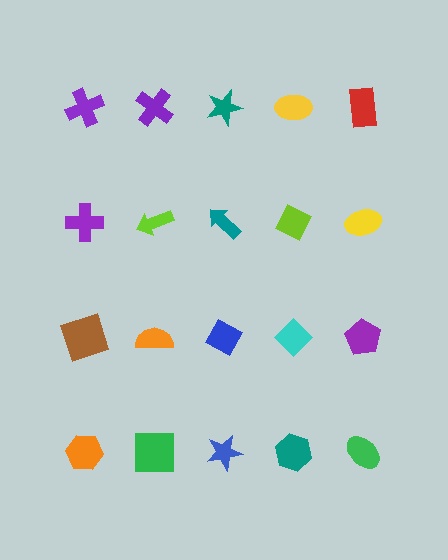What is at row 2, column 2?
A lime arrow.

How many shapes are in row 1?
5 shapes.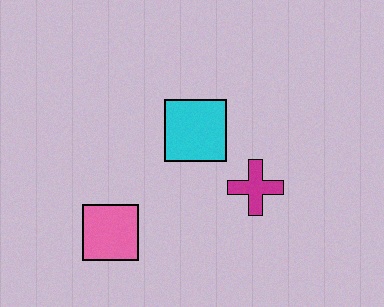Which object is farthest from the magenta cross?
The pink square is farthest from the magenta cross.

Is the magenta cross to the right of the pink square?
Yes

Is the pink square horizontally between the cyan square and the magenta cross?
No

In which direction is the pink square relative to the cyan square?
The pink square is below the cyan square.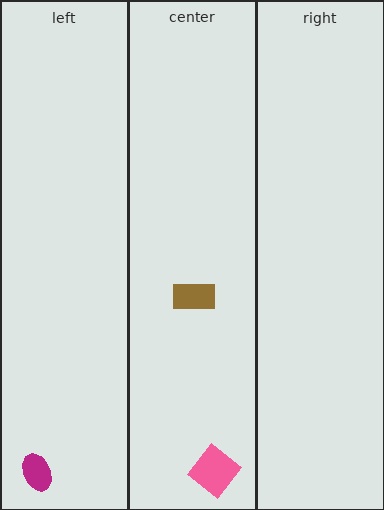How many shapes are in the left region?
1.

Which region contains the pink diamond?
The center region.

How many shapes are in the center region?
2.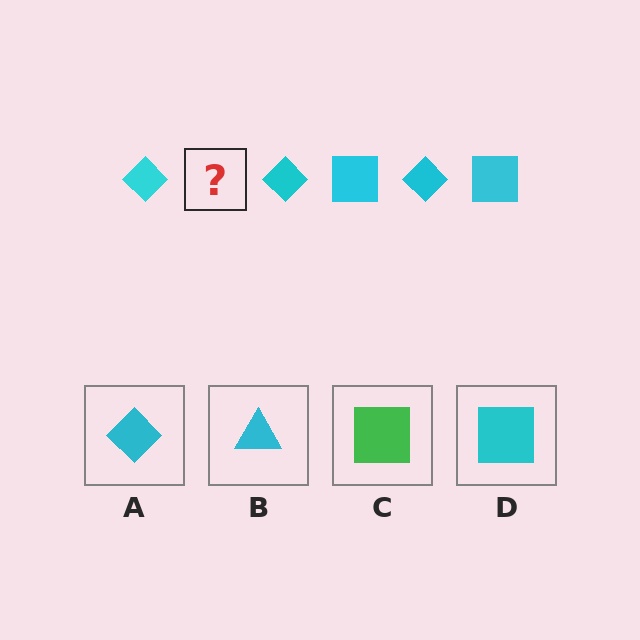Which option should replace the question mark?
Option D.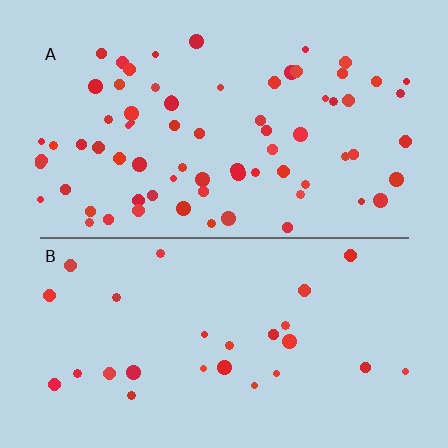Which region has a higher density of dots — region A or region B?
A (the top).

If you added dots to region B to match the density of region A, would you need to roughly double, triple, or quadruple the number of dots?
Approximately triple.